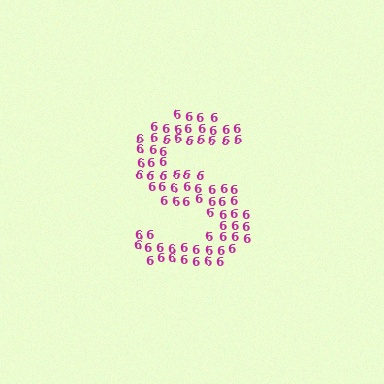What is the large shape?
The large shape is the letter S.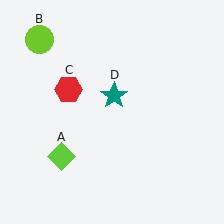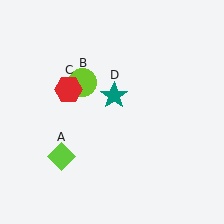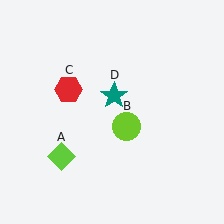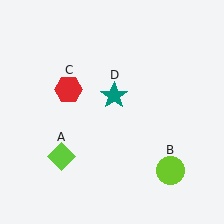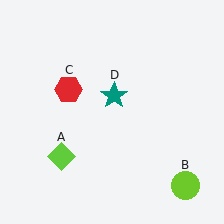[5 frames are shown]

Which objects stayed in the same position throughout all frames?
Lime diamond (object A) and red hexagon (object C) and teal star (object D) remained stationary.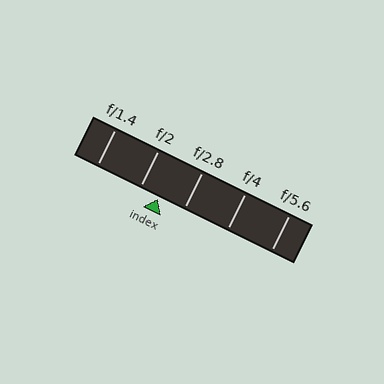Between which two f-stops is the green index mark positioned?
The index mark is between f/2 and f/2.8.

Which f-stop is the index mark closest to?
The index mark is closest to f/2.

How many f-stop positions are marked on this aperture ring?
There are 5 f-stop positions marked.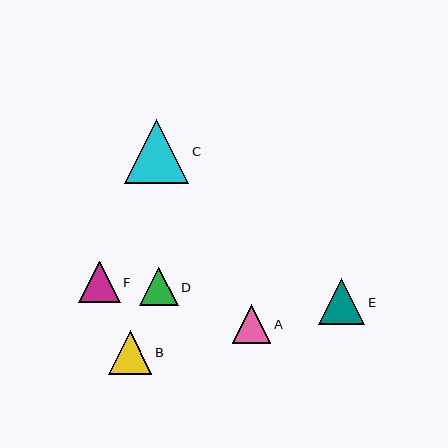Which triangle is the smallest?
Triangle A is the smallest with a size of approximately 38 pixels.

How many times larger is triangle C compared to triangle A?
Triangle C is approximately 1.7 times the size of triangle A.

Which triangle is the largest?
Triangle C is the largest with a size of approximately 64 pixels.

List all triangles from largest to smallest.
From largest to smallest: C, E, B, F, D, A.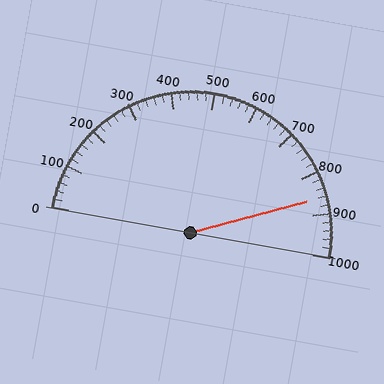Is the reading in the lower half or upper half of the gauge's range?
The reading is in the upper half of the range (0 to 1000).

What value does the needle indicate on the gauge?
The needle indicates approximately 860.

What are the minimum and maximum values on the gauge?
The gauge ranges from 0 to 1000.